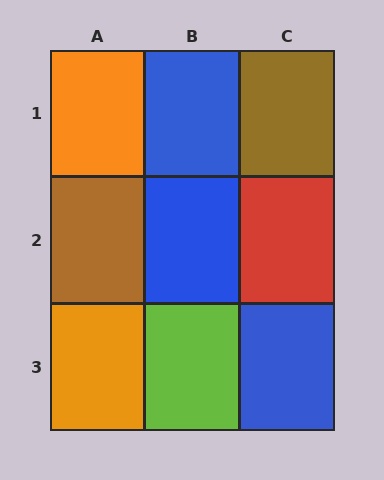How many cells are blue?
3 cells are blue.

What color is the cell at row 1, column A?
Orange.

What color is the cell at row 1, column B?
Blue.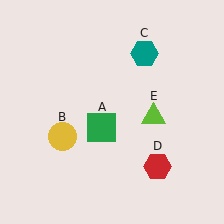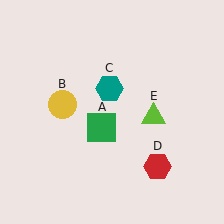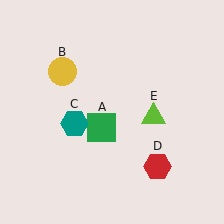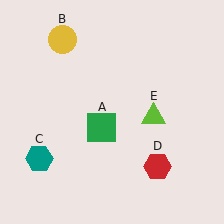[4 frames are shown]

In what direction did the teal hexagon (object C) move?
The teal hexagon (object C) moved down and to the left.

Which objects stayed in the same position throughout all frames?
Green square (object A) and red hexagon (object D) and lime triangle (object E) remained stationary.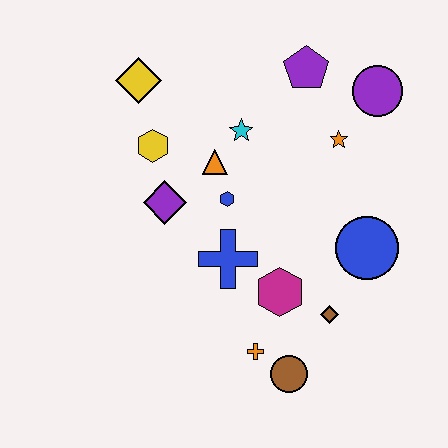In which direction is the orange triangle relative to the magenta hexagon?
The orange triangle is above the magenta hexagon.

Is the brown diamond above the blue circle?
No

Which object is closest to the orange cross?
The brown circle is closest to the orange cross.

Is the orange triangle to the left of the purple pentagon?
Yes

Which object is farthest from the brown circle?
The yellow diamond is farthest from the brown circle.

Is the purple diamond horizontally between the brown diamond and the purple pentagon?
No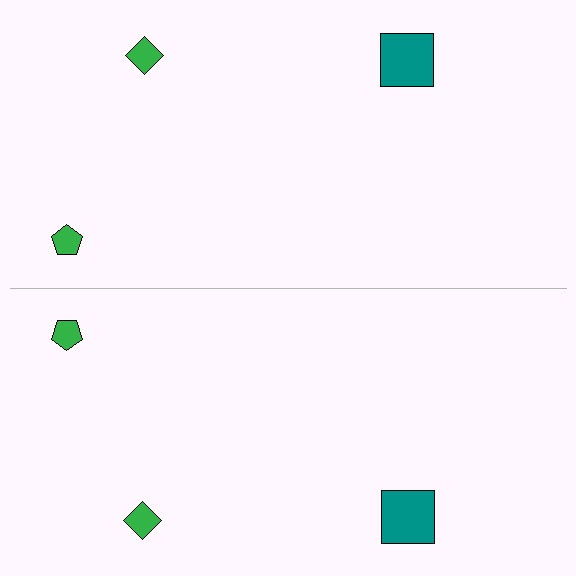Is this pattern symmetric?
Yes, this pattern has bilateral (reflection) symmetry.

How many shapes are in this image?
There are 6 shapes in this image.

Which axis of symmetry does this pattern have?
The pattern has a horizontal axis of symmetry running through the center of the image.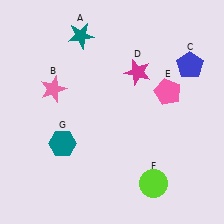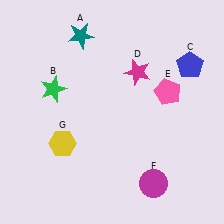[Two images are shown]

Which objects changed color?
B changed from pink to green. F changed from lime to magenta. G changed from teal to yellow.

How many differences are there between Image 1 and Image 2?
There are 3 differences between the two images.